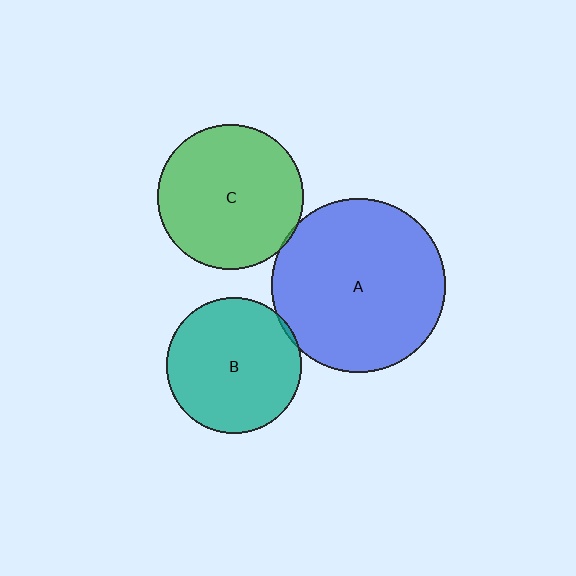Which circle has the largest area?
Circle A (blue).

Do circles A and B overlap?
Yes.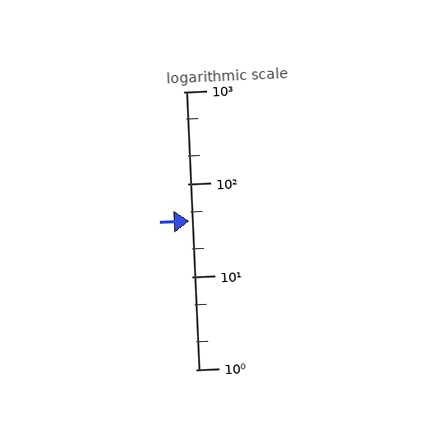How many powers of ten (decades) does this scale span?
The scale spans 3 decades, from 1 to 1000.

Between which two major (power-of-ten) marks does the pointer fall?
The pointer is between 10 and 100.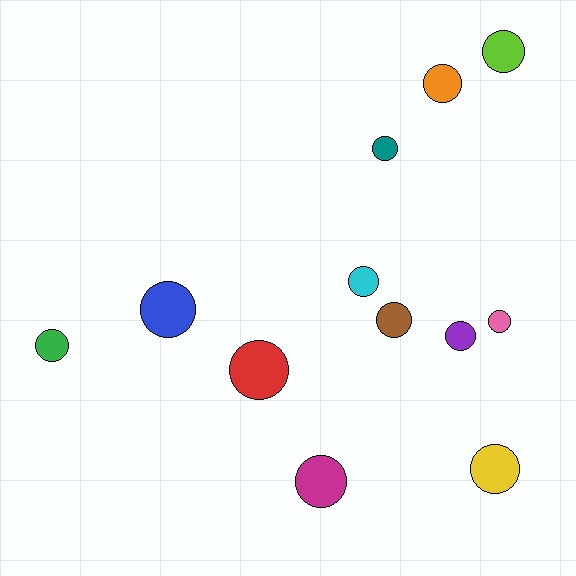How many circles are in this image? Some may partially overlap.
There are 12 circles.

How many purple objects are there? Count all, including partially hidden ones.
There is 1 purple object.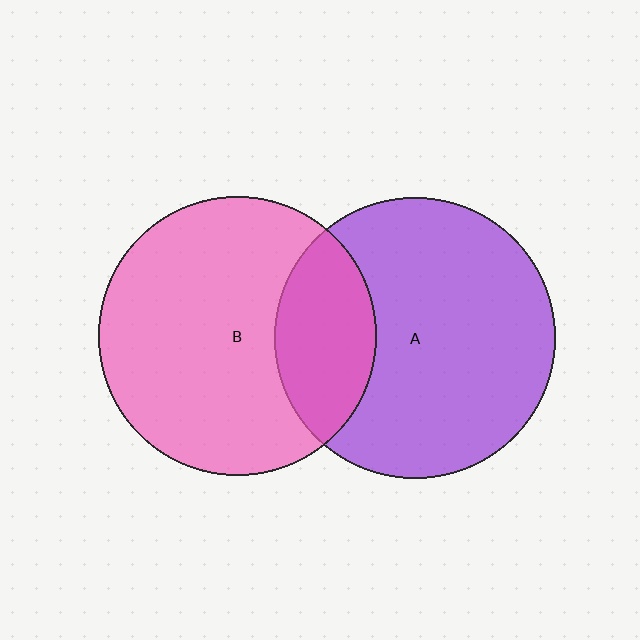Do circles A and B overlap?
Yes.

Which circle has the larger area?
Circle A (purple).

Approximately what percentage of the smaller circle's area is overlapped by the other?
Approximately 25%.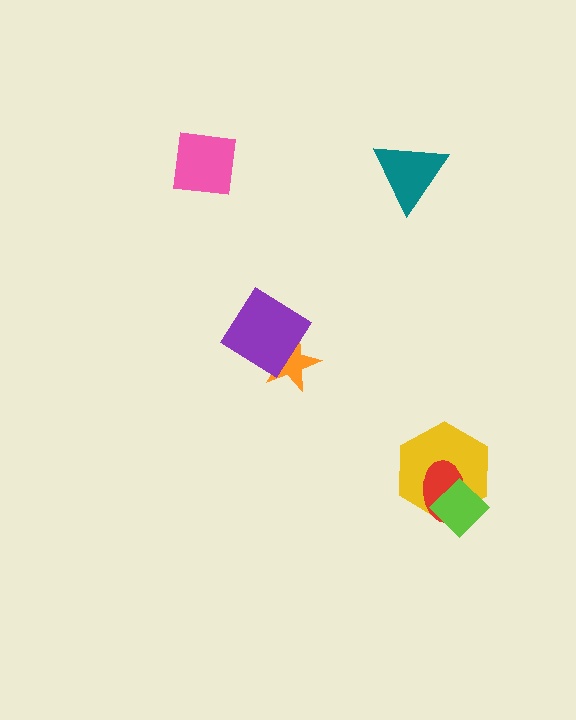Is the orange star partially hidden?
Yes, it is partially covered by another shape.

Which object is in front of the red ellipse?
The lime diamond is in front of the red ellipse.